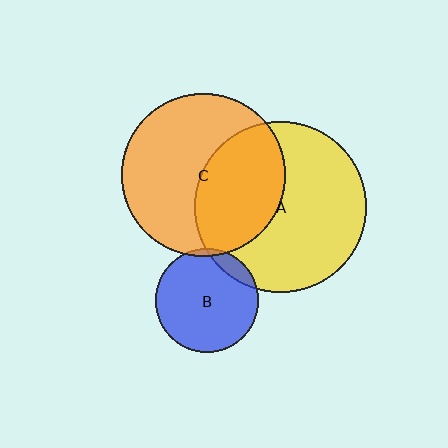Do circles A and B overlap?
Yes.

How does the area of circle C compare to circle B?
Approximately 2.5 times.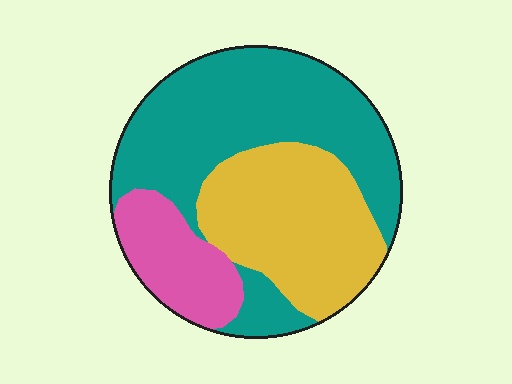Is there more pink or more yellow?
Yellow.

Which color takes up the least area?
Pink, at roughly 15%.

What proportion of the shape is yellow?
Yellow covers roughly 35% of the shape.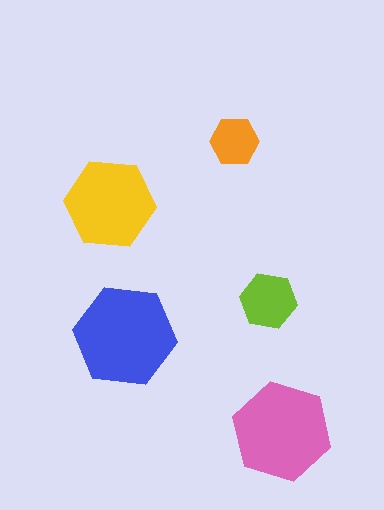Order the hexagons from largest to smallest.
the blue one, the pink one, the yellow one, the lime one, the orange one.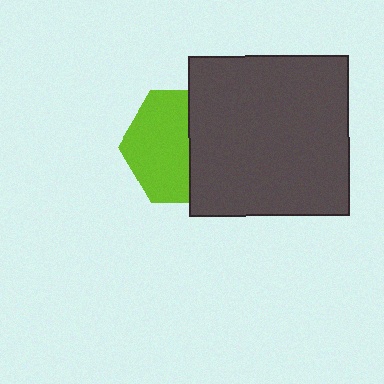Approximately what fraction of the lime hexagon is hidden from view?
Roughly 44% of the lime hexagon is hidden behind the dark gray square.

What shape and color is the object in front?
The object in front is a dark gray square.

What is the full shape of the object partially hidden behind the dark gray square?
The partially hidden object is a lime hexagon.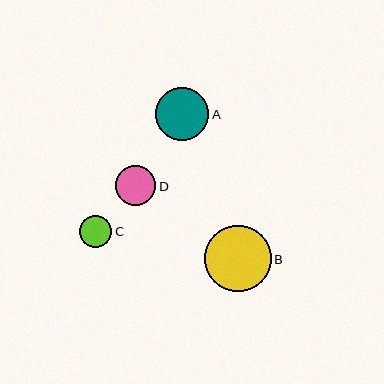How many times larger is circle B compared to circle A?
Circle B is approximately 1.2 times the size of circle A.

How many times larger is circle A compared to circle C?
Circle A is approximately 1.6 times the size of circle C.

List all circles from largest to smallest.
From largest to smallest: B, A, D, C.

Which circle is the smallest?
Circle C is the smallest with a size of approximately 33 pixels.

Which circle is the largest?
Circle B is the largest with a size of approximately 66 pixels.